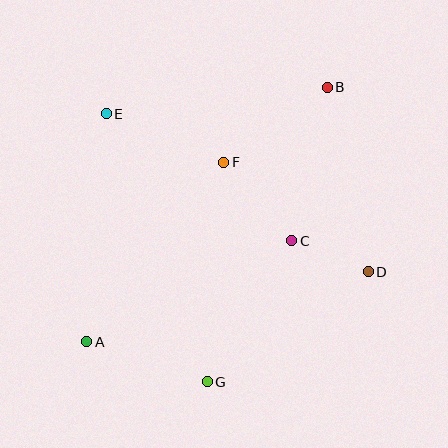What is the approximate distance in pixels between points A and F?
The distance between A and F is approximately 226 pixels.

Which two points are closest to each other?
Points C and D are closest to each other.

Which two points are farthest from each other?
Points A and B are farthest from each other.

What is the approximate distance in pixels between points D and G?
The distance between D and G is approximately 195 pixels.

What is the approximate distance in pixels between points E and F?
The distance between E and F is approximately 127 pixels.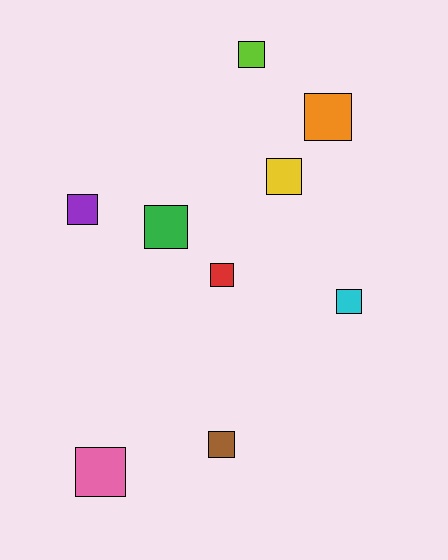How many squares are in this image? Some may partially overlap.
There are 9 squares.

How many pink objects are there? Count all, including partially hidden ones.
There is 1 pink object.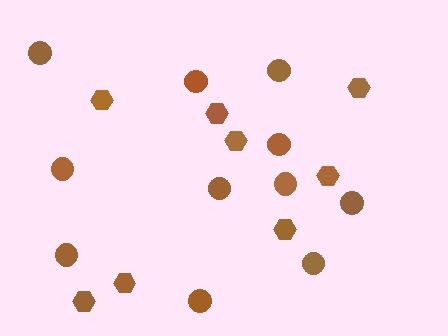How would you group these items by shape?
There are 2 groups: one group of circles (11) and one group of hexagons (8).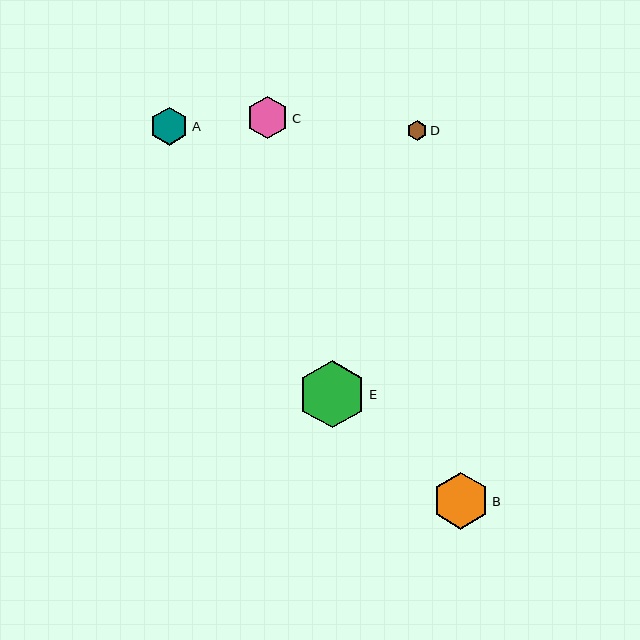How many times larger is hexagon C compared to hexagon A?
Hexagon C is approximately 1.1 times the size of hexagon A.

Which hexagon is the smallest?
Hexagon D is the smallest with a size of approximately 20 pixels.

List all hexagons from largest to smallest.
From largest to smallest: E, B, C, A, D.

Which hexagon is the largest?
Hexagon E is the largest with a size of approximately 67 pixels.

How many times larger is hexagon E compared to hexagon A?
Hexagon E is approximately 1.8 times the size of hexagon A.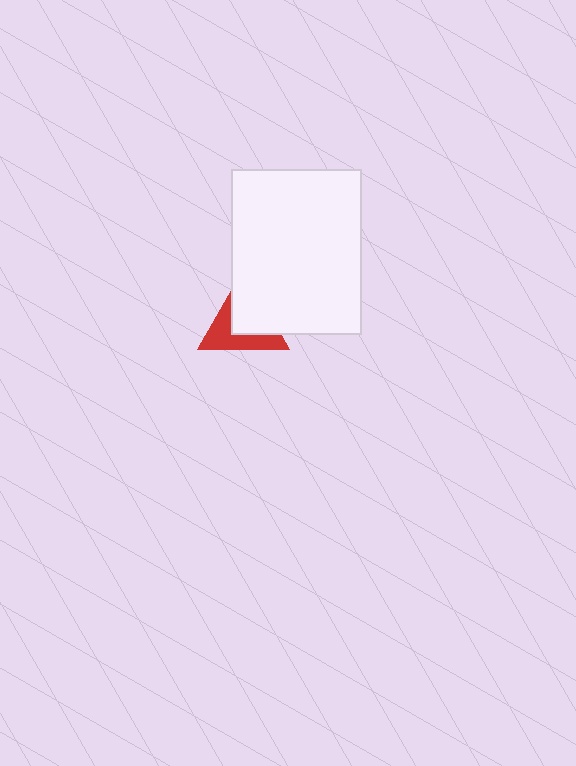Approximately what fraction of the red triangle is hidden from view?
Roughly 52% of the red triangle is hidden behind the white rectangle.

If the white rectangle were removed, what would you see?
You would see the complete red triangle.